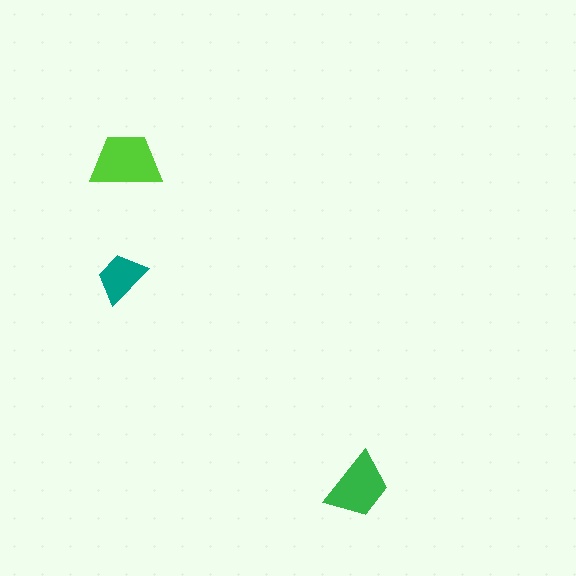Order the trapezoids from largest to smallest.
the lime one, the green one, the teal one.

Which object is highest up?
The lime trapezoid is topmost.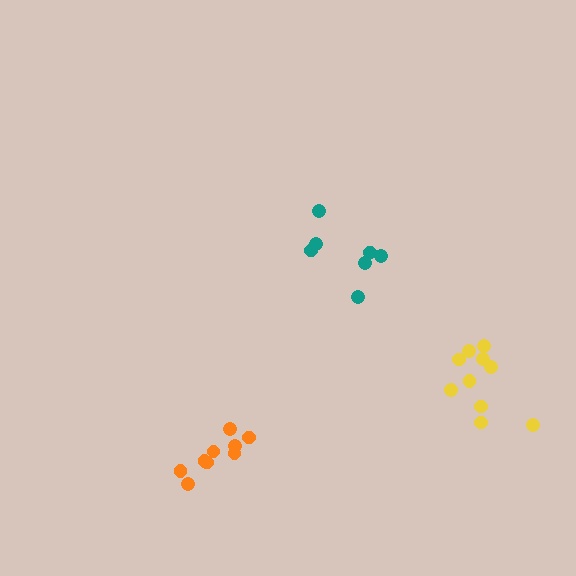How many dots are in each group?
Group 1: 7 dots, Group 2: 10 dots, Group 3: 9 dots (26 total).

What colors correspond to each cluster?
The clusters are colored: teal, yellow, orange.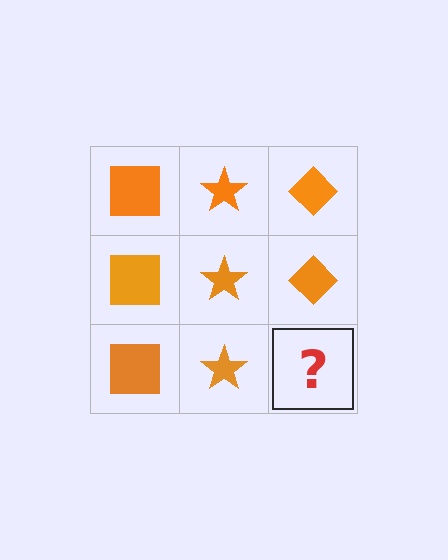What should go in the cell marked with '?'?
The missing cell should contain an orange diamond.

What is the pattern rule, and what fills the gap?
The rule is that each column has a consistent shape. The gap should be filled with an orange diamond.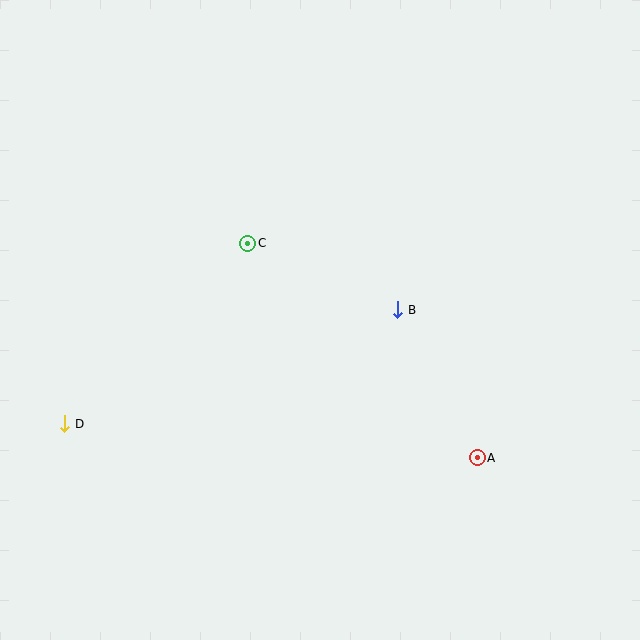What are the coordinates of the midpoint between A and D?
The midpoint between A and D is at (271, 441).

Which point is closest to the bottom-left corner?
Point D is closest to the bottom-left corner.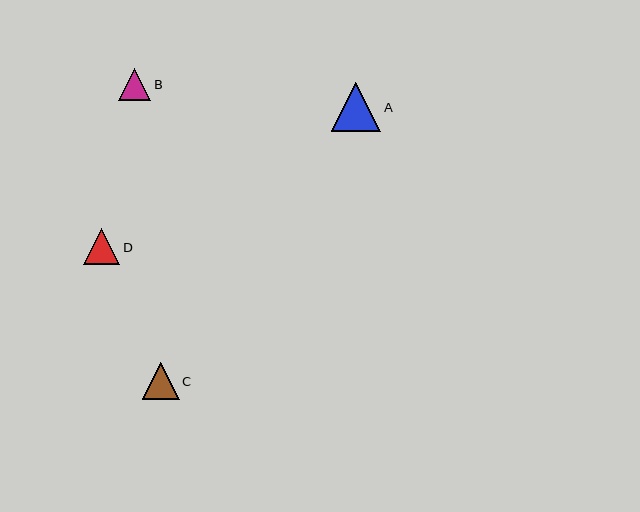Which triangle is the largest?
Triangle A is the largest with a size of approximately 50 pixels.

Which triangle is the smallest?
Triangle B is the smallest with a size of approximately 32 pixels.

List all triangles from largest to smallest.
From largest to smallest: A, C, D, B.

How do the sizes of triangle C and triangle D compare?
Triangle C and triangle D are approximately the same size.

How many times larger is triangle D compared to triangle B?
Triangle D is approximately 1.1 times the size of triangle B.